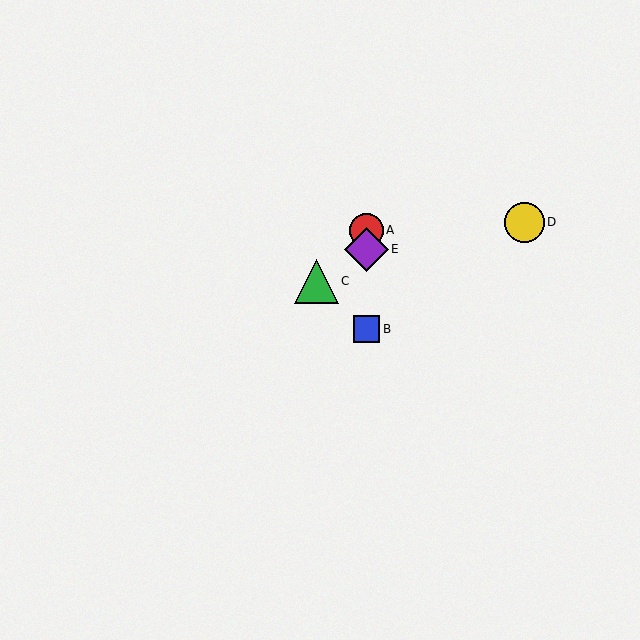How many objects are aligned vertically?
3 objects (A, B, E) are aligned vertically.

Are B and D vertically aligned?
No, B is at x≈366 and D is at x≈524.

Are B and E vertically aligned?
Yes, both are at x≈366.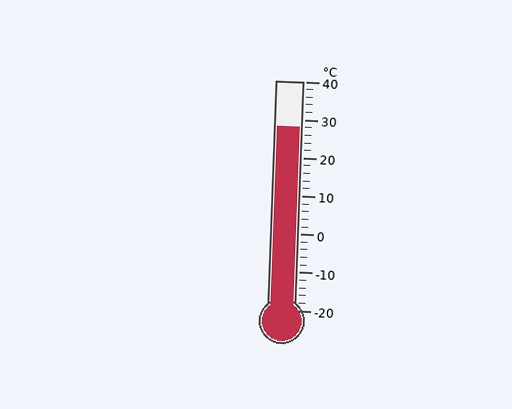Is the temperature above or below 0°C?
The temperature is above 0°C.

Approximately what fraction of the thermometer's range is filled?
The thermometer is filled to approximately 80% of its range.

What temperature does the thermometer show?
The thermometer shows approximately 28°C.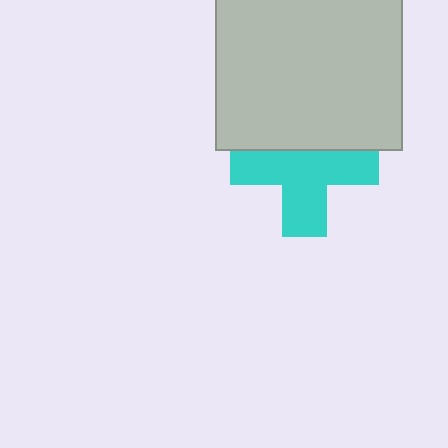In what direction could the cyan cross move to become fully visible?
The cyan cross could move down. That would shift it out from behind the light gray square entirely.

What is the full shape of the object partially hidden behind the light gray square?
The partially hidden object is a cyan cross.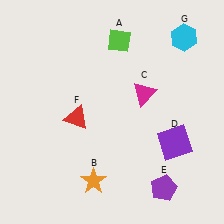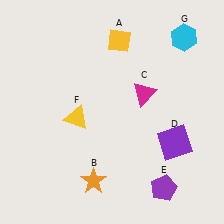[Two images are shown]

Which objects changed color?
A changed from lime to yellow. F changed from red to yellow.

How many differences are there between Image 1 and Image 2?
There are 2 differences between the two images.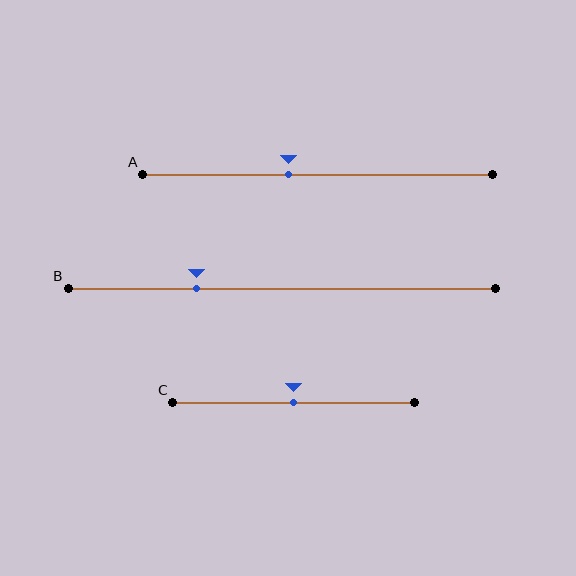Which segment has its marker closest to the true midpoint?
Segment C has its marker closest to the true midpoint.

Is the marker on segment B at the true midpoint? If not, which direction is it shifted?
No, the marker on segment B is shifted to the left by about 20% of the segment length.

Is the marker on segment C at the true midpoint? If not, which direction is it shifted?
Yes, the marker on segment C is at the true midpoint.